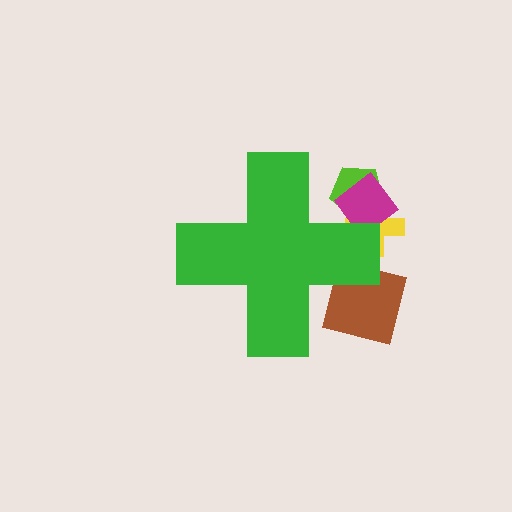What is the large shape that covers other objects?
A green cross.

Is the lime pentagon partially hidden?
Yes, the lime pentagon is partially hidden behind the green cross.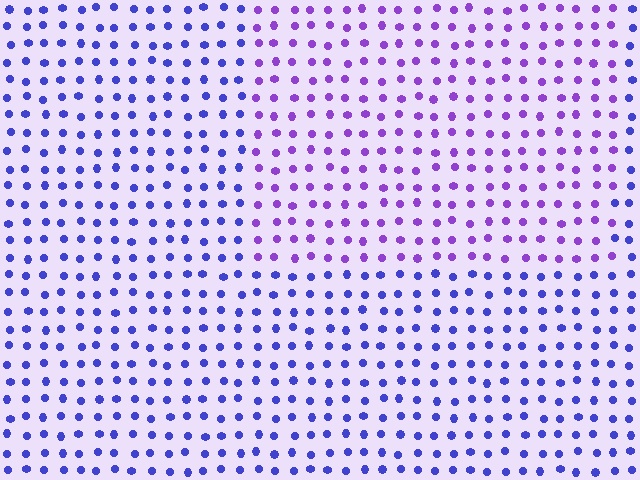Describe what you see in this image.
The image is filled with small blue elements in a uniform arrangement. A rectangle-shaped region is visible where the elements are tinted to a slightly different hue, forming a subtle color boundary.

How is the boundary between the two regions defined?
The boundary is defined purely by a slight shift in hue (about 35 degrees). Spacing, size, and orientation are identical on both sides.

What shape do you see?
I see a rectangle.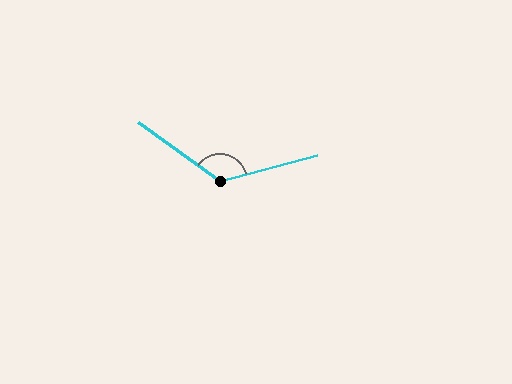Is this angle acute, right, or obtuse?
It is obtuse.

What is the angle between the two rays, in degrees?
Approximately 130 degrees.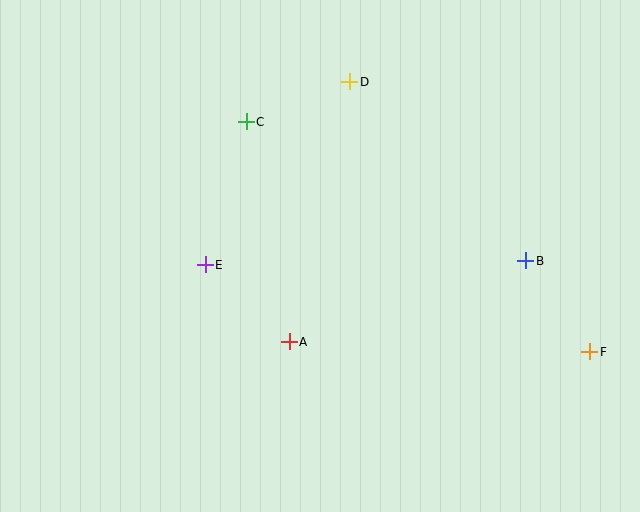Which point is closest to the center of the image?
Point A at (289, 342) is closest to the center.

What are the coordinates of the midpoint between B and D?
The midpoint between B and D is at (438, 171).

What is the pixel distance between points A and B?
The distance between A and B is 250 pixels.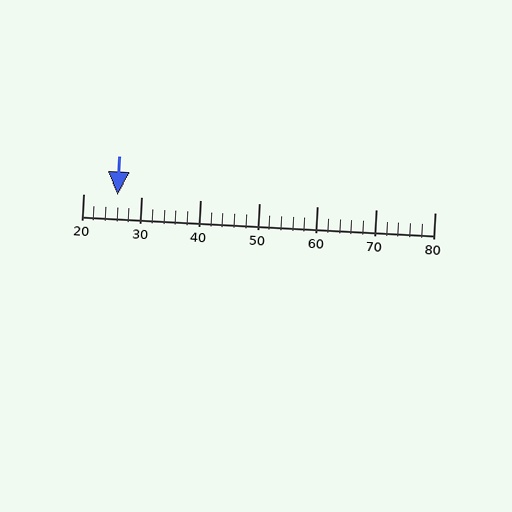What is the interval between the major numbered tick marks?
The major tick marks are spaced 10 units apart.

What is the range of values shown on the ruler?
The ruler shows values from 20 to 80.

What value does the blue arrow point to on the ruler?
The blue arrow points to approximately 26.